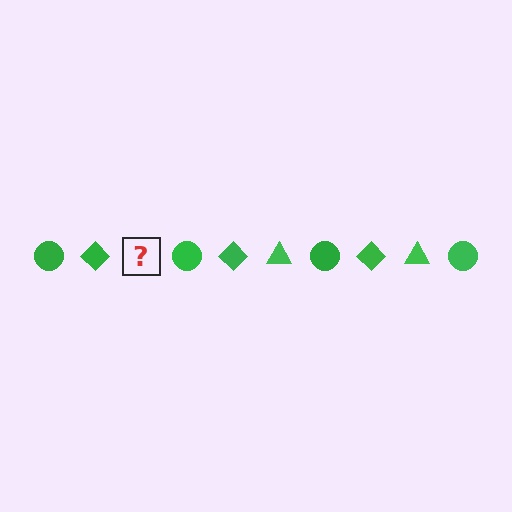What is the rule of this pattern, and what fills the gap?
The rule is that the pattern cycles through circle, diamond, triangle shapes in green. The gap should be filled with a green triangle.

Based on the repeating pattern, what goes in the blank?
The blank should be a green triangle.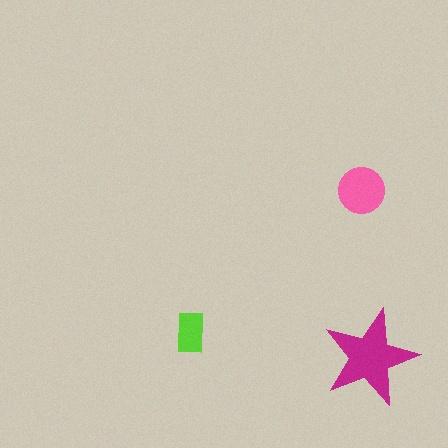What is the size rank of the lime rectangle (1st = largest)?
3rd.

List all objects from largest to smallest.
The magenta star, the pink circle, the lime rectangle.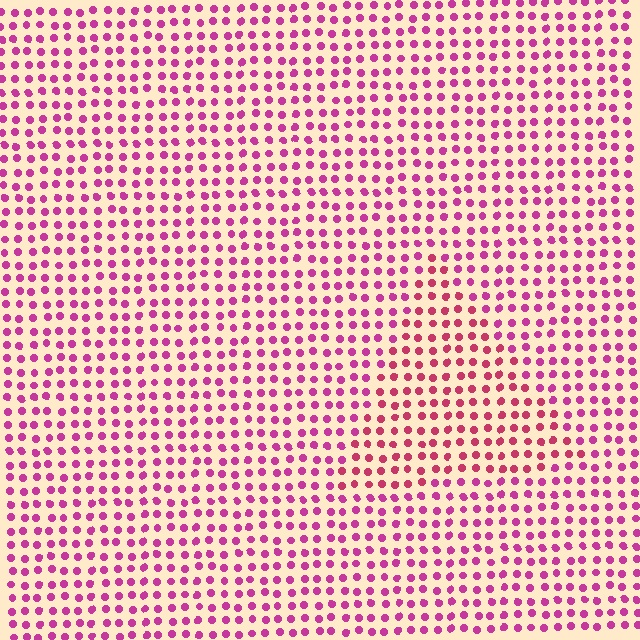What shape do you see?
I see a triangle.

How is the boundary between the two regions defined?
The boundary is defined purely by a slight shift in hue (about 24 degrees). Spacing, size, and orientation are identical on both sides.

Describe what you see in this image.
The image is filled with small magenta elements in a uniform arrangement. A triangle-shaped region is visible where the elements are tinted to a slightly different hue, forming a subtle color boundary.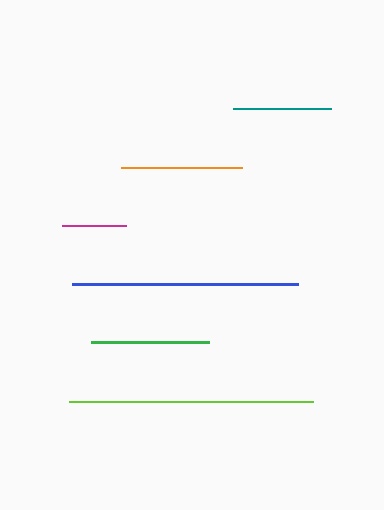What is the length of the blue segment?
The blue segment is approximately 226 pixels long.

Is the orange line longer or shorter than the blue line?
The blue line is longer than the orange line.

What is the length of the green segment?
The green segment is approximately 118 pixels long.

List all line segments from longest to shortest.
From longest to shortest: lime, blue, orange, green, teal, magenta.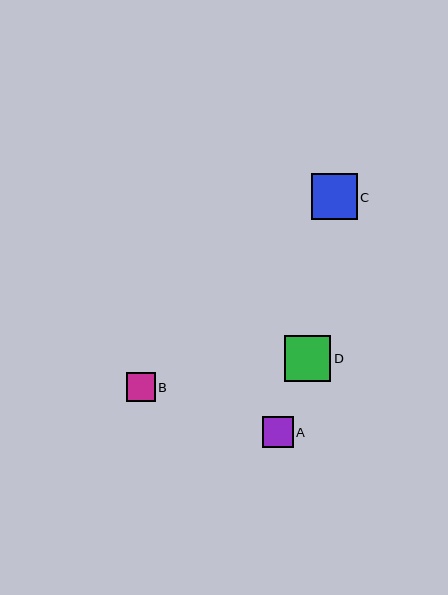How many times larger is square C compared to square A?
Square C is approximately 1.5 times the size of square A.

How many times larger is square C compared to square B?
Square C is approximately 1.6 times the size of square B.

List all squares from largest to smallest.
From largest to smallest: C, D, A, B.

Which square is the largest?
Square C is the largest with a size of approximately 46 pixels.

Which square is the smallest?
Square B is the smallest with a size of approximately 29 pixels.